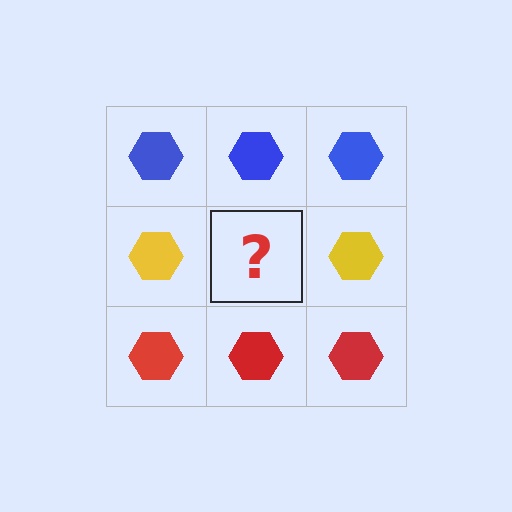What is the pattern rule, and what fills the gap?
The rule is that each row has a consistent color. The gap should be filled with a yellow hexagon.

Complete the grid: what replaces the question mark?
The question mark should be replaced with a yellow hexagon.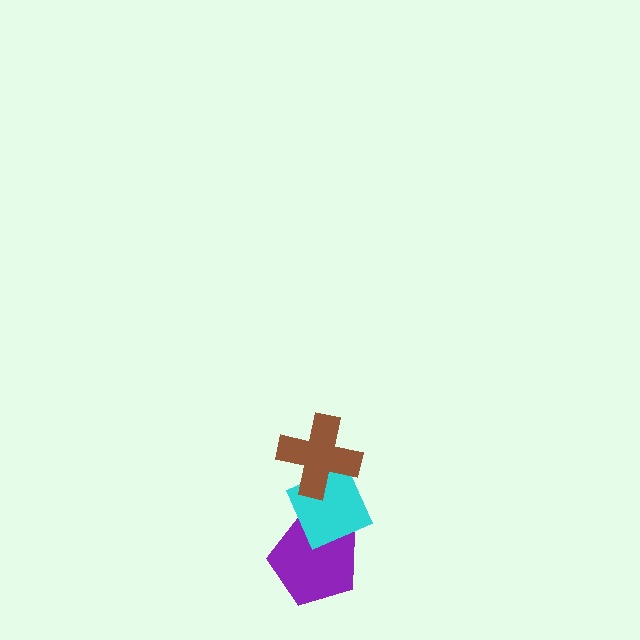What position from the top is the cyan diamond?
The cyan diamond is 2nd from the top.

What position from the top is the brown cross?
The brown cross is 1st from the top.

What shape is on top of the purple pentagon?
The cyan diamond is on top of the purple pentagon.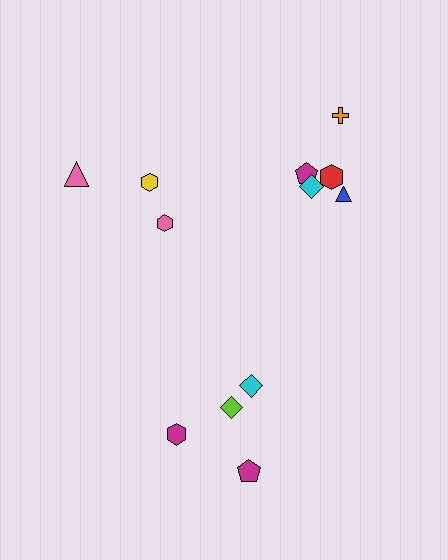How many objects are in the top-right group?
There are 5 objects.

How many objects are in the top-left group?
There are 3 objects.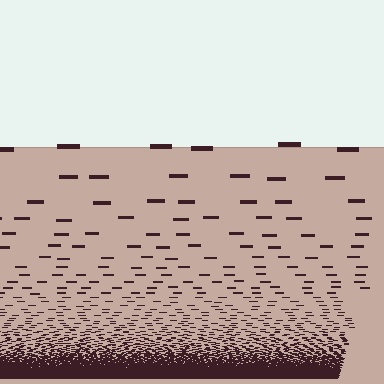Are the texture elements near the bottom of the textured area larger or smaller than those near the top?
Smaller. The gradient is inverted — elements near the bottom are smaller and denser.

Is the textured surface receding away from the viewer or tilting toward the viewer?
The surface appears to tilt toward the viewer. Texture elements get larger and sparser toward the top.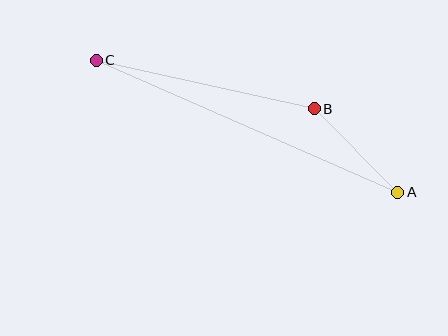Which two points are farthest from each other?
Points A and C are farthest from each other.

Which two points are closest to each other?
Points A and B are closest to each other.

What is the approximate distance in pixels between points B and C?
The distance between B and C is approximately 223 pixels.